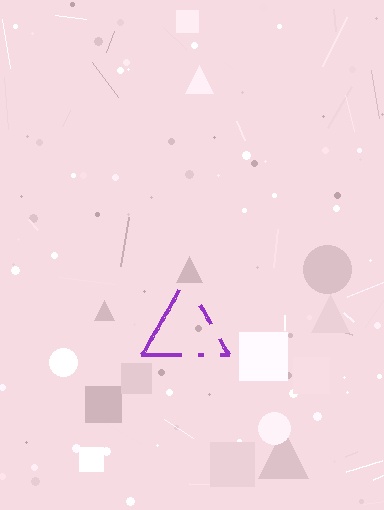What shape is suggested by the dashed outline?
The dashed outline suggests a triangle.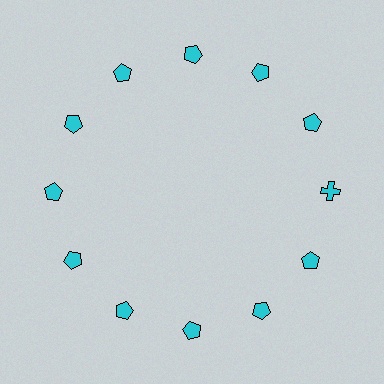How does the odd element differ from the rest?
It has a different shape: cross instead of pentagon.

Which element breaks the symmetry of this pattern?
The cyan cross at roughly the 3 o'clock position breaks the symmetry. All other shapes are cyan pentagons.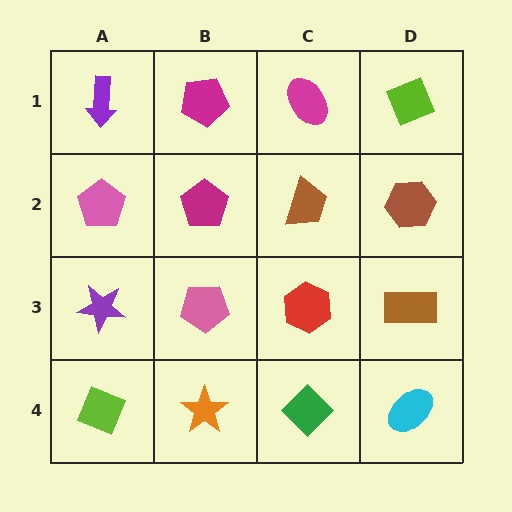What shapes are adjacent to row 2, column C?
A magenta ellipse (row 1, column C), a red hexagon (row 3, column C), a magenta pentagon (row 2, column B), a brown hexagon (row 2, column D).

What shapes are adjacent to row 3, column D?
A brown hexagon (row 2, column D), a cyan ellipse (row 4, column D), a red hexagon (row 3, column C).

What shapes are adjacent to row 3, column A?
A pink pentagon (row 2, column A), a lime diamond (row 4, column A), a pink pentagon (row 3, column B).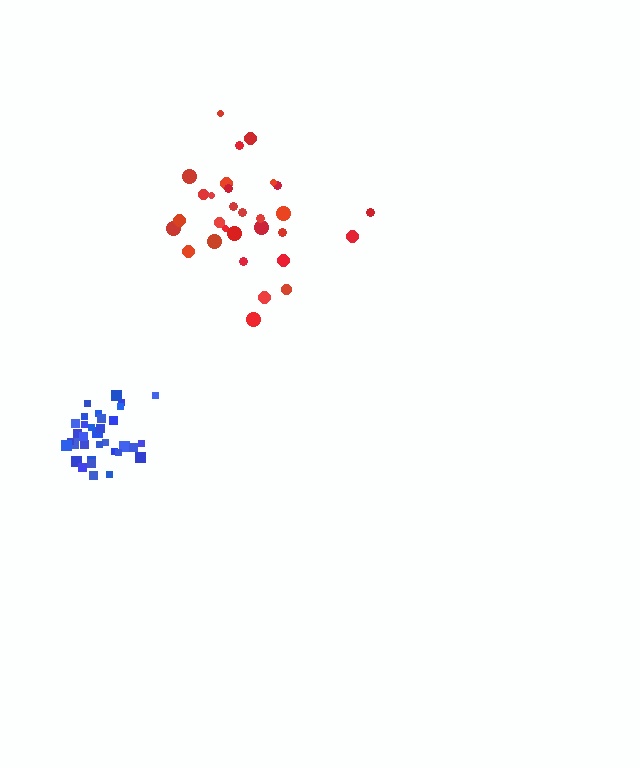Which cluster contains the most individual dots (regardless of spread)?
Blue (34).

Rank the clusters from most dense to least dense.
blue, red.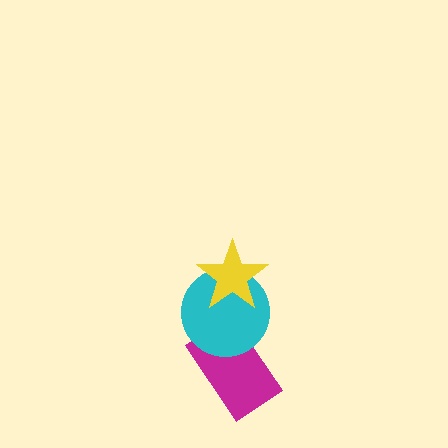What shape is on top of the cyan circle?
The yellow star is on top of the cyan circle.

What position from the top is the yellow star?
The yellow star is 1st from the top.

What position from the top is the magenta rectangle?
The magenta rectangle is 3rd from the top.